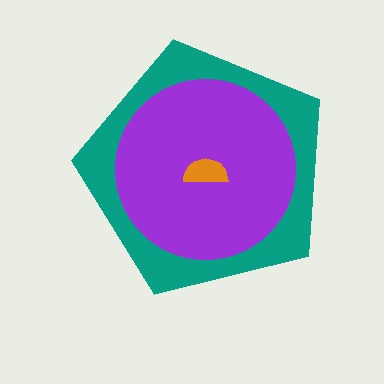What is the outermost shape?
The teal pentagon.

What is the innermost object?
The orange semicircle.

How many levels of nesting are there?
3.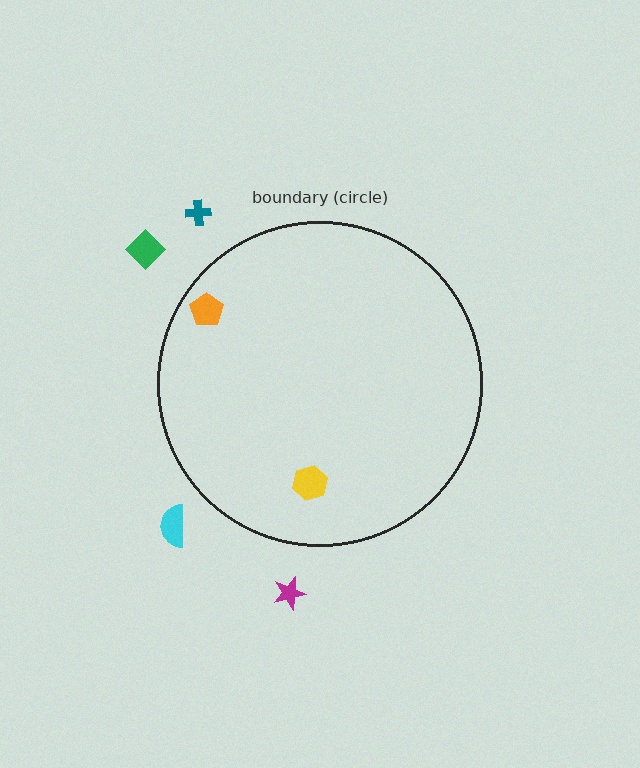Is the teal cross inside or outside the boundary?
Outside.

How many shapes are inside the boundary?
2 inside, 4 outside.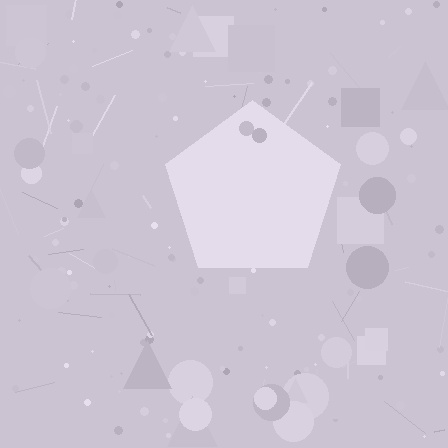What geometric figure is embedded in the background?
A pentagon is embedded in the background.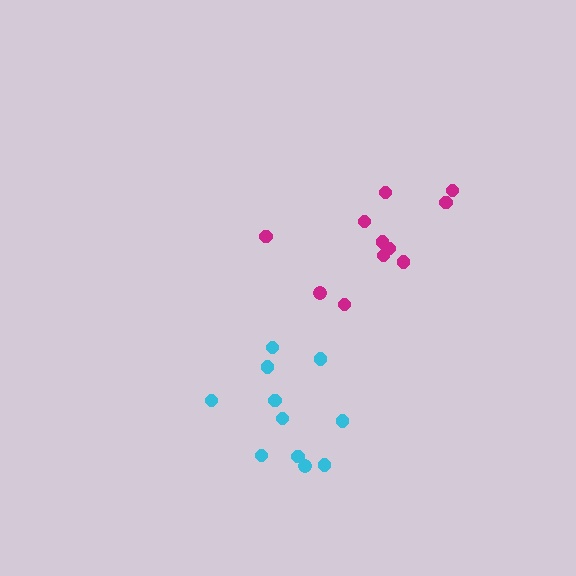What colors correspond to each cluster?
The clusters are colored: magenta, cyan.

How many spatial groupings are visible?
There are 2 spatial groupings.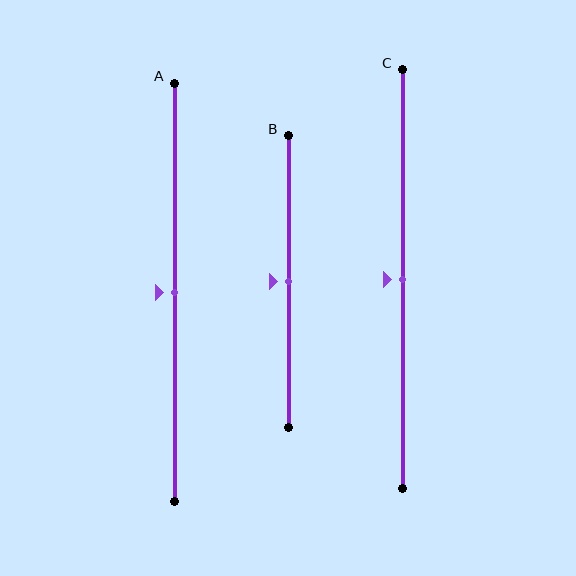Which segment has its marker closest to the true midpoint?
Segment A has its marker closest to the true midpoint.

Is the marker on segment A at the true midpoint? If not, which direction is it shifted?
Yes, the marker on segment A is at the true midpoint.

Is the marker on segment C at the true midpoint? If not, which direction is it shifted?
Yes, the marker on segment C is at the true midpoint.